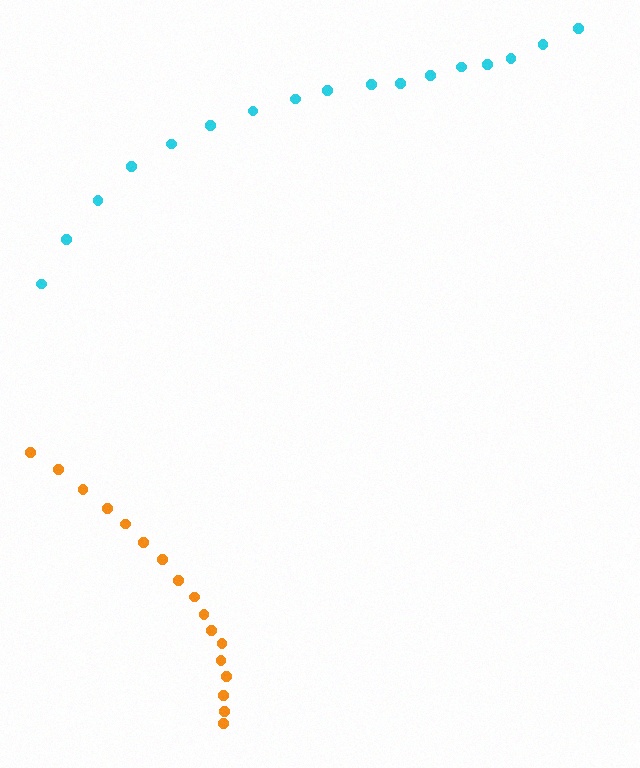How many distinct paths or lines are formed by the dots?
There are 2 distinct paths.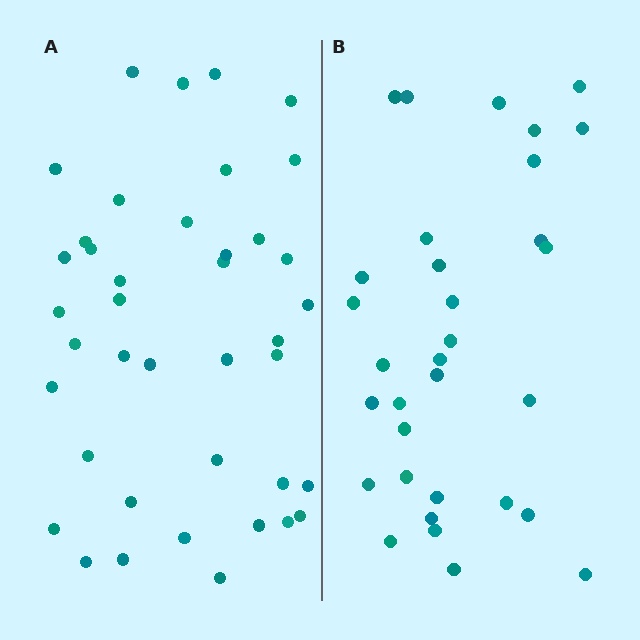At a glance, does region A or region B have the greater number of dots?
Region A (the left region) has more dots.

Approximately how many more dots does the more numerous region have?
Region A has roughly 8 or so more dots than region B.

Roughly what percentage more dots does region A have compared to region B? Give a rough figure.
About 25% more.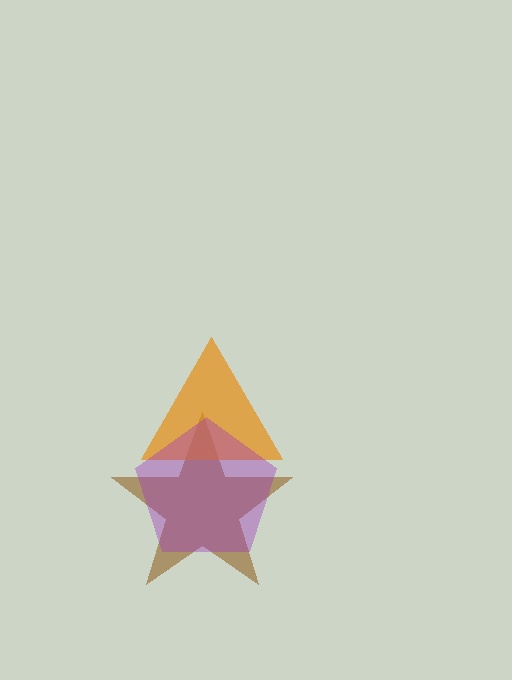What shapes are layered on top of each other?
The layered shapes are: a brown star, an orange triangle, a purple pentagon.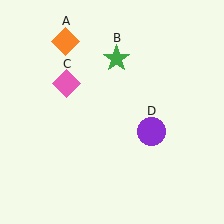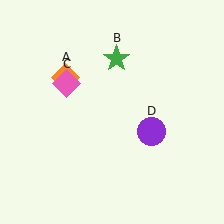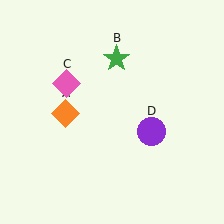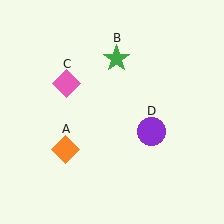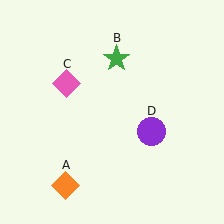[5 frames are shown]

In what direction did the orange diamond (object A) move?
The orange diamond (object A) moved down.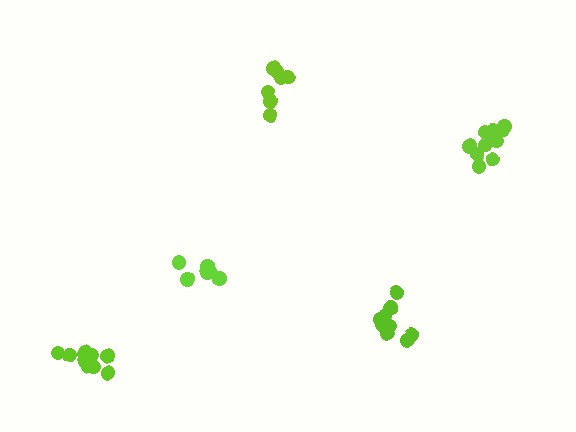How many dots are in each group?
Group 1: 10 dots, Group 2: 7 dots, Group 3: 12 dots, Group 4: 12 dots, Group 5: 6 dots (47 total).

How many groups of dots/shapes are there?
There are 5 groups.